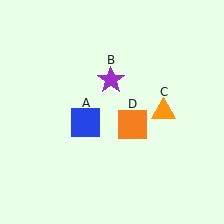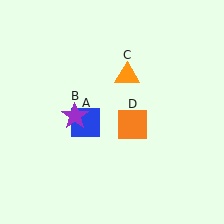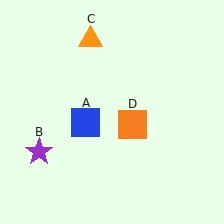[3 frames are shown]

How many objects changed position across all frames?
2 objects changed position: purple star (object B), orange triangle (object C).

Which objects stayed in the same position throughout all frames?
Blue square (object A) and orange square (object D) remained stationary.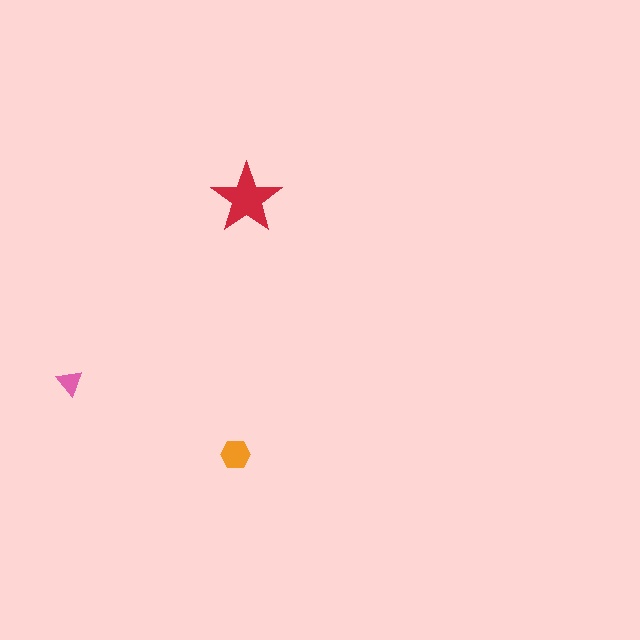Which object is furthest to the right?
The red star is rightmost.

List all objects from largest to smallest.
The red star, the orange hexagon, the pink triangle.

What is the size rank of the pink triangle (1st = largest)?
3rd.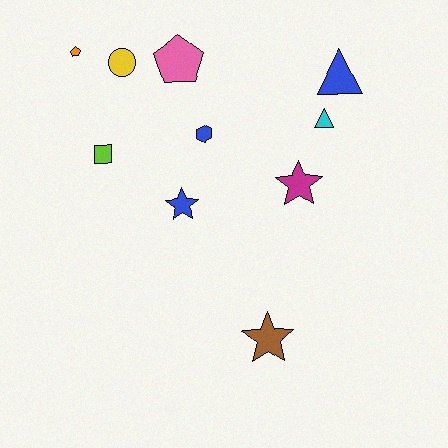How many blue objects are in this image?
There are 3 blue objects.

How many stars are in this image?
There are 3 stars.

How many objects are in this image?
There are 10 objects.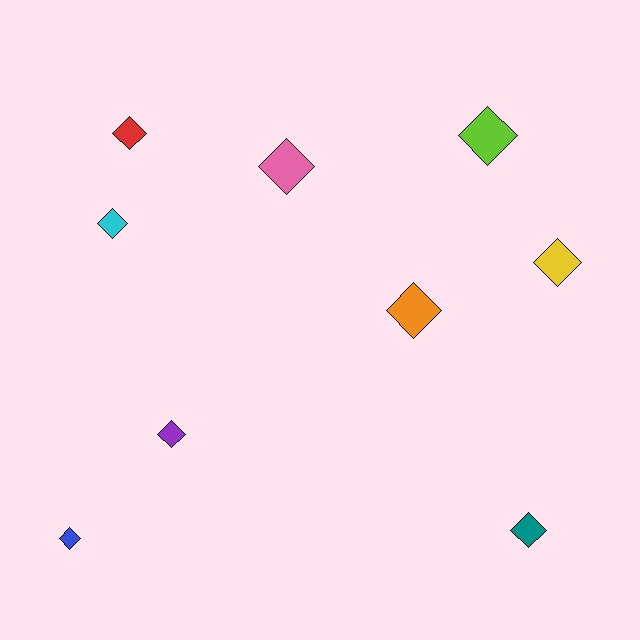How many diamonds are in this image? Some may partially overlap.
There are 9 diamonds.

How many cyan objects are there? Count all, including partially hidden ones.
There is 1 cyan object.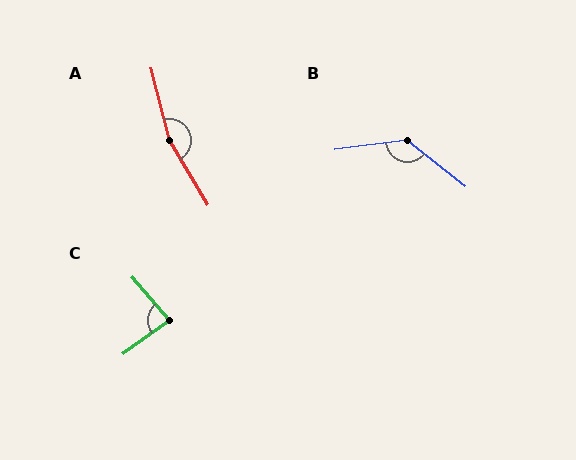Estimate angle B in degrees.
Approximately 134 degrees.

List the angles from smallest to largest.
C (84°), B (134°), A (164°).